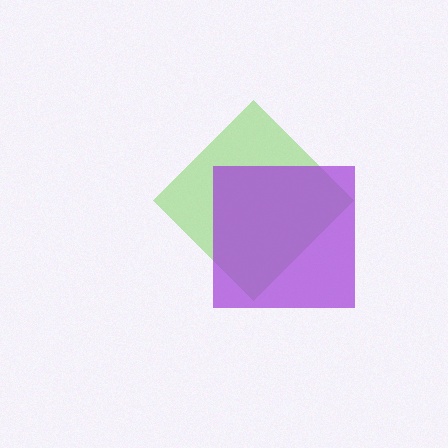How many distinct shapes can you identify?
There are 2 distinct shapes: a lime diamond, a purple square.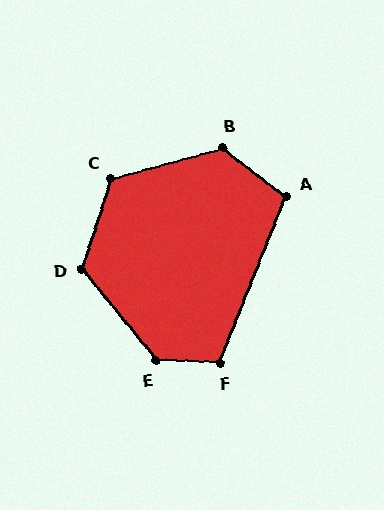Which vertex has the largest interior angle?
E, at approximately 131 degrees.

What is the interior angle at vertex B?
Approximately 127 degrees (obtuse).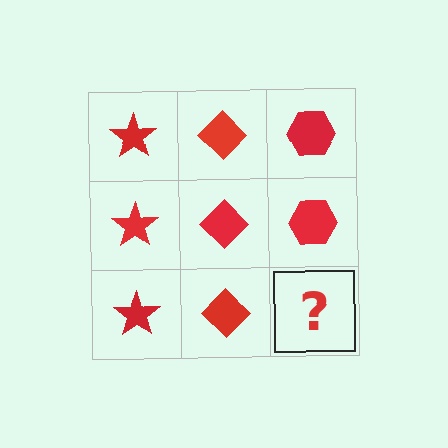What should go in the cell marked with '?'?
The missing cell should contain a red hexagon.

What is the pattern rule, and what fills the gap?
The rule is that each column has a consistent shape. The gap should be filled with a red hexagon.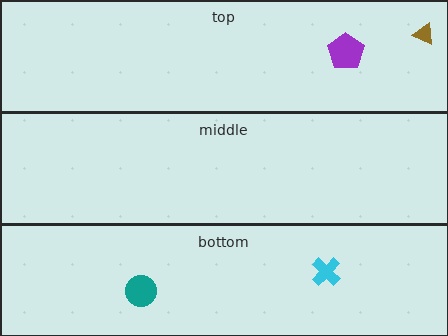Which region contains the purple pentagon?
The top region.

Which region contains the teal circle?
The bottom region.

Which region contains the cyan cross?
The bottom region.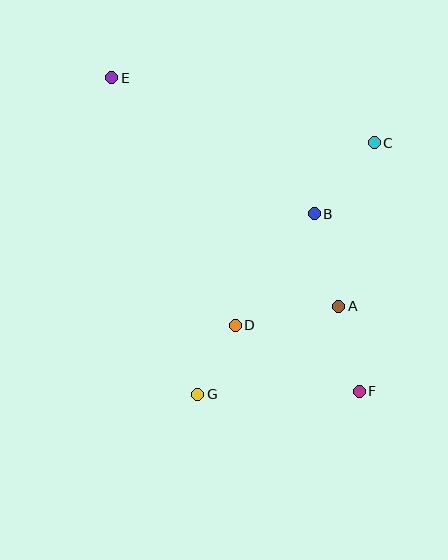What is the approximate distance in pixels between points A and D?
The distance between A and D is approximately 105 pixels.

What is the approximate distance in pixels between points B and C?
The distance between B and C is approximately 93 pixels.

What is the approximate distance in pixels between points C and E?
The distance between C and E is approximately 270 pixels.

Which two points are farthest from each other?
Points E and F are farthest from each other.